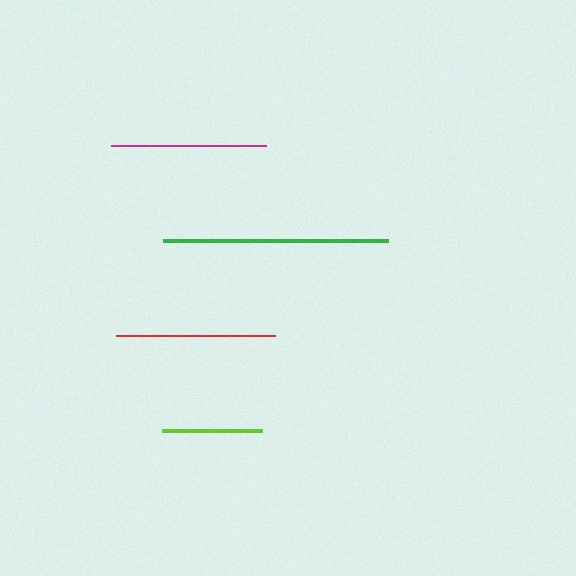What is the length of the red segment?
The red segment is approximately 159 pixels long.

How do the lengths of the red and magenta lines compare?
The red and magenta lines are approximately the same length.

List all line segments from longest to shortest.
From longest to shortest: green, red, magenta, lime.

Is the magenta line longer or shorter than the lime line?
The magenta line is longer than the lime line.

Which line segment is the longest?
The green line is the longest at approximately 225 pixels.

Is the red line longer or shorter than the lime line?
The red line is longer than the lime line.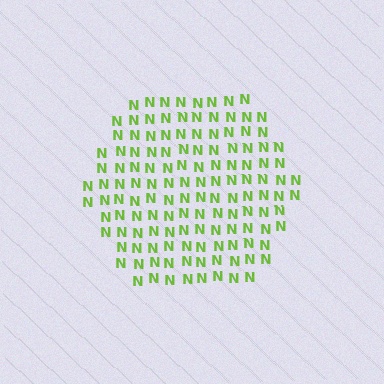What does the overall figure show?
The overall figure shows a hexagon.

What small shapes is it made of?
It is made of small letter N's.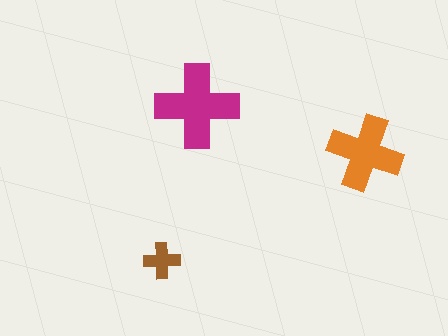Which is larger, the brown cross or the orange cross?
The orange one.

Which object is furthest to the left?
The brown cross is leftmost.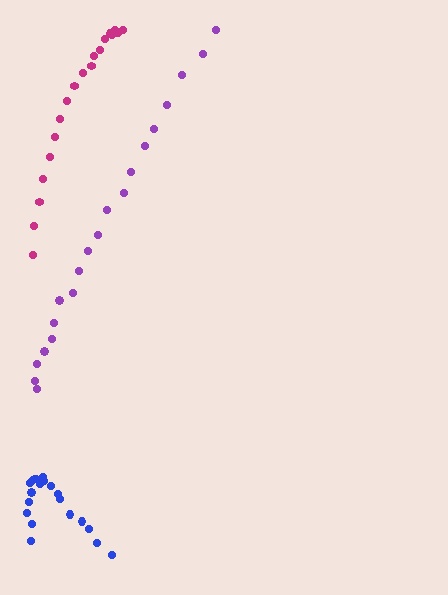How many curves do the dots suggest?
There are 3 distinct paths.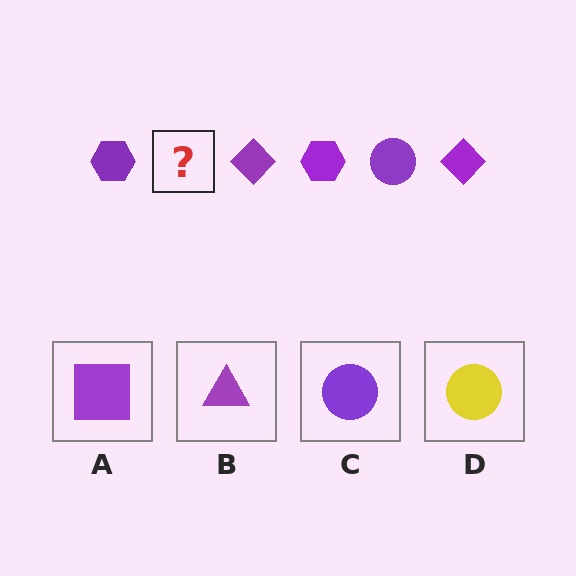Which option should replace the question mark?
Option C.